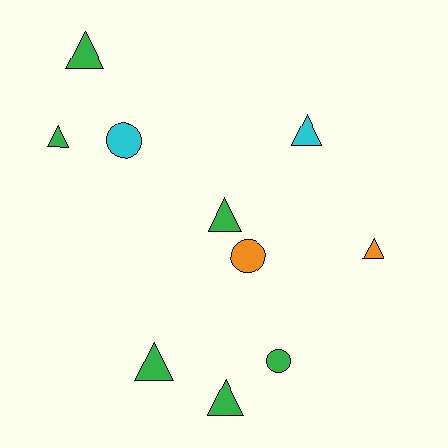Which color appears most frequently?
Green, with 6 objects.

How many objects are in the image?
There are 10 objects.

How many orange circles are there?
There is 1 orange circle.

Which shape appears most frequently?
Triangle, with 7 objects.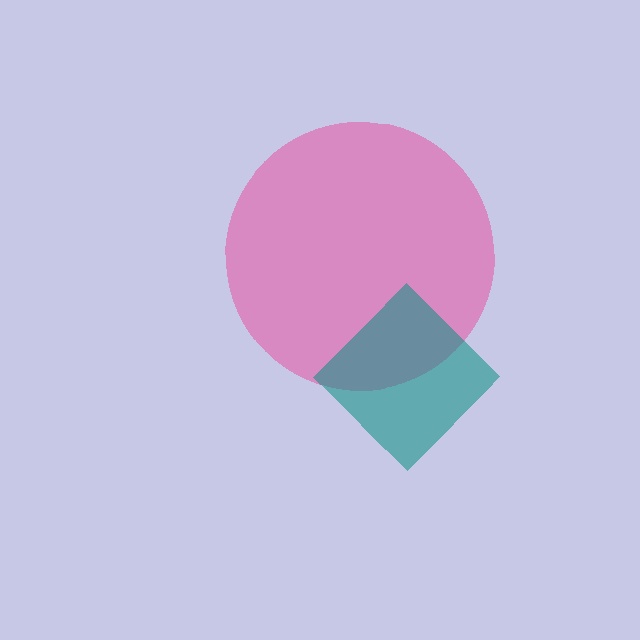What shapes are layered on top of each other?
The layered shapes are: a pink circle, a teal diamond.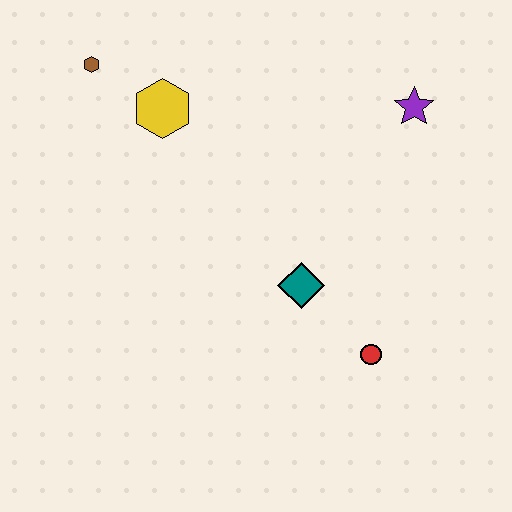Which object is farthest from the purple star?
The brown hexagon is farthest from the purple star.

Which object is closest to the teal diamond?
The red circle is closest to the teal diamond.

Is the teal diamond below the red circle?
No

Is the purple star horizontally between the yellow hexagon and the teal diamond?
No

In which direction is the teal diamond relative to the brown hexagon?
The teal diamond is below the brown hexagon.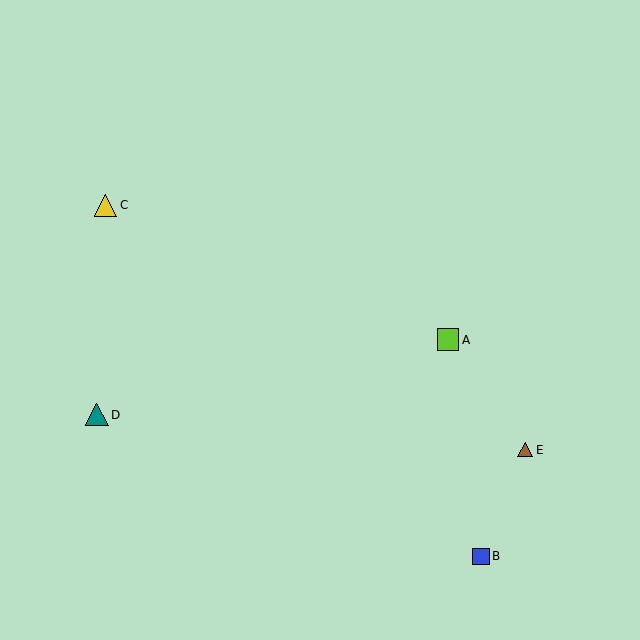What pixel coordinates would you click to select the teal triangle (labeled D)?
Click at (97, 415) to select the teal triangle D.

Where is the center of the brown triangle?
The center of the brown triangle is at (525, 450).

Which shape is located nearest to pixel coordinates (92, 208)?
The yellow triangle (labeled C) at (106, 205) is nearest to that location.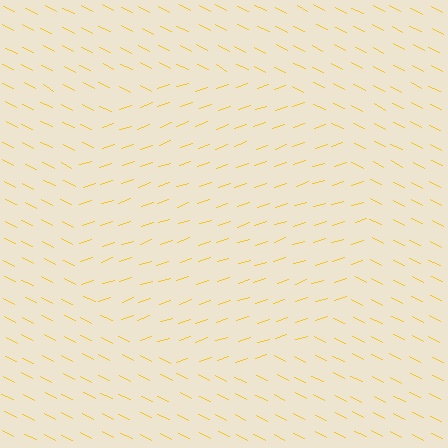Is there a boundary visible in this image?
Yes, there is a texture boundary formed by a change in line orientation.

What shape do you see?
I see a circle.